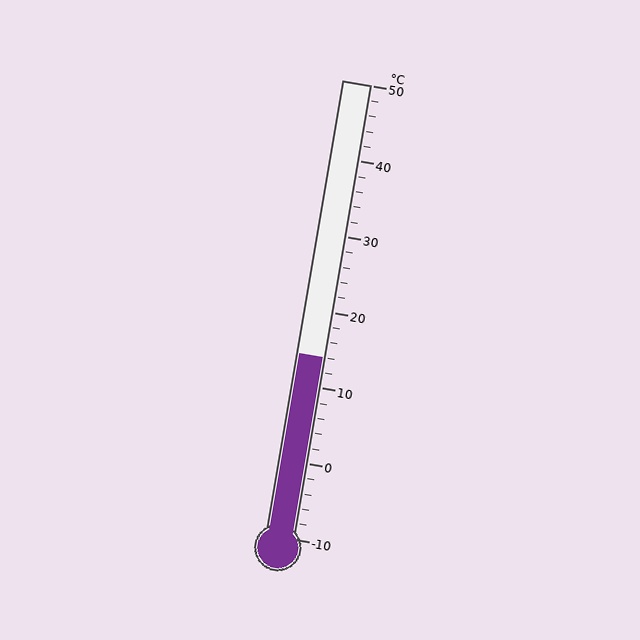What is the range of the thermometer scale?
The thermometer scale ranges from -10°C to 50°C.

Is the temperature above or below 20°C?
The temperature is below 20°C.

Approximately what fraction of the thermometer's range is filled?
The thermometer is filled to approximately 40% of its range.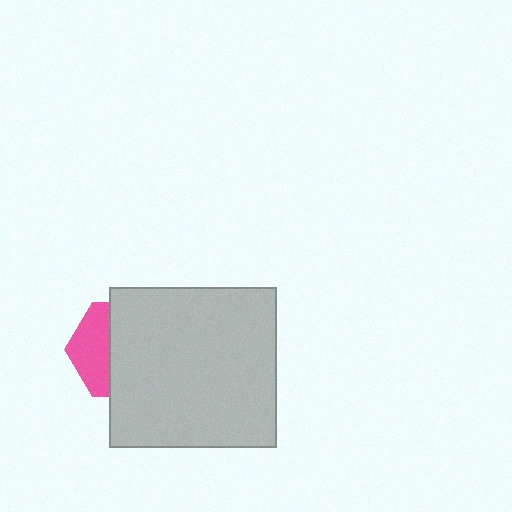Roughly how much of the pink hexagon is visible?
A small part of it is visible (roughly 38%).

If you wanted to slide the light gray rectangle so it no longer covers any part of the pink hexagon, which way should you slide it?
Slide it right — that is the most direct way to separate the two shapes.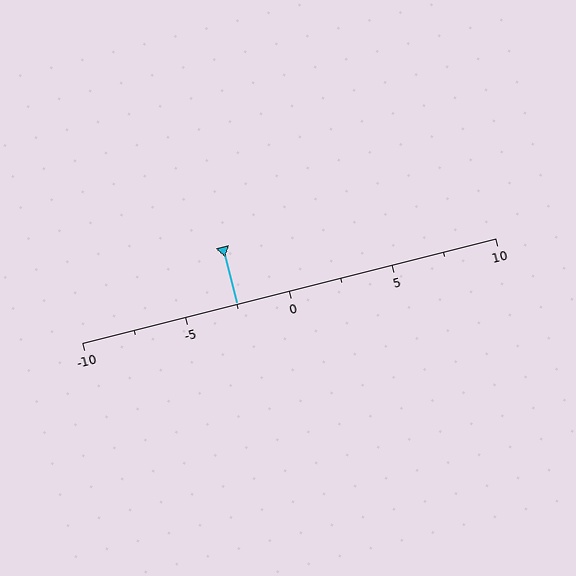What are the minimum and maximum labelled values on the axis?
The axis runs from -10 to 10.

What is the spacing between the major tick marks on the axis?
The major ticks are spaced 5 apart.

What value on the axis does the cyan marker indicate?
The marker indicates approximately -2.5.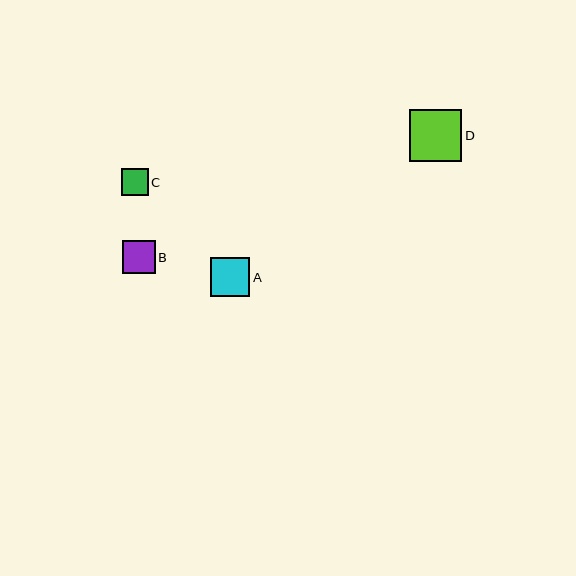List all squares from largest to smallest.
From largest to smallest: D, A, B, C.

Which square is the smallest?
Square C is the smallest with a size of approximately 27 pixels.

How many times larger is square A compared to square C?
Square A is approximately 1.5 times the size of square C.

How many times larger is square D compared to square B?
Square D is approximately 1.6 times the size of square B.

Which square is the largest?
Square D is the largest with a size of approximately 52 pixels.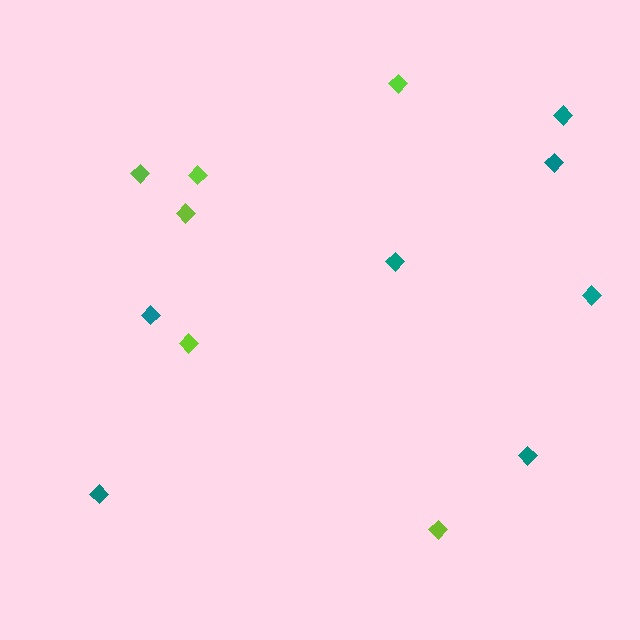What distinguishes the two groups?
There are 2 groups: one group of lime diamonds (6) and one group of teal diamonds (7).